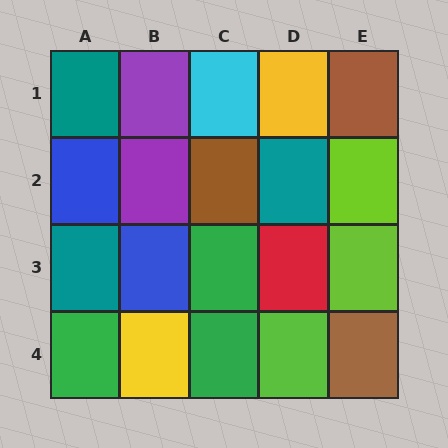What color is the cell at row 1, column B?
Purple.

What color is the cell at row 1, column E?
Brown.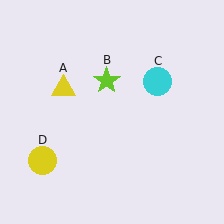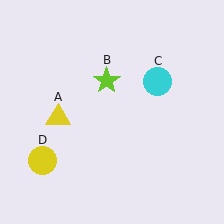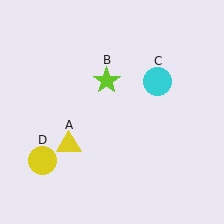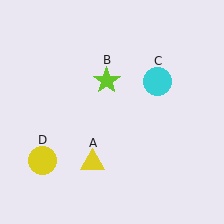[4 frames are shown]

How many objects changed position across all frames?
1 object changed position: yellow triangle (object A).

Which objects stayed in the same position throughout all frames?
Lime star (object B) and cyan circle (object C) and yellow circle (object D) remained stationary.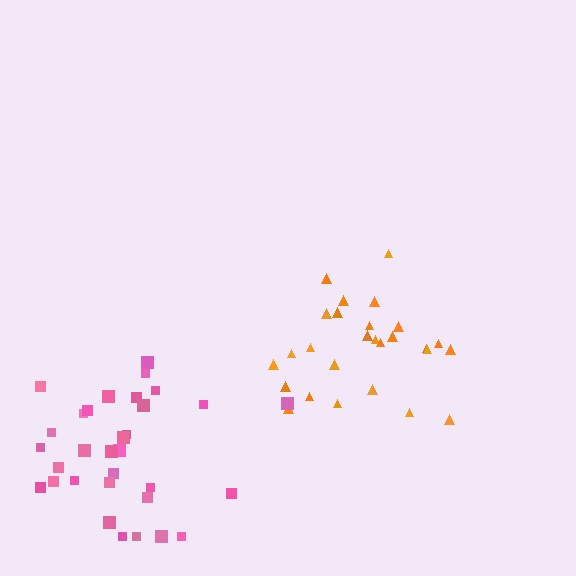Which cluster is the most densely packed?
Orange.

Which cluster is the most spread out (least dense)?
Pink.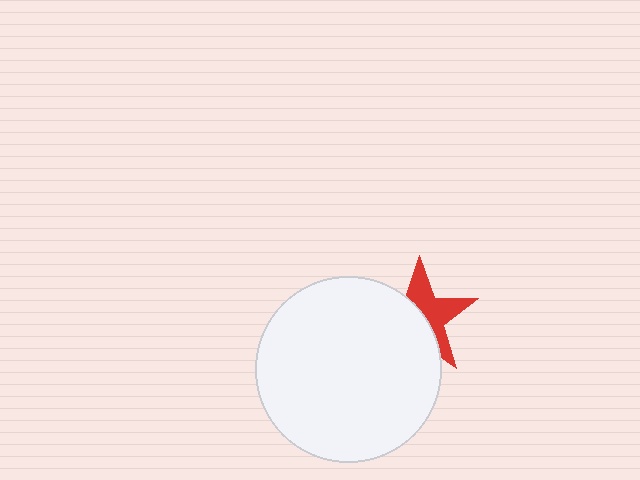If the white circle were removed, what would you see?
You would see the complete red star.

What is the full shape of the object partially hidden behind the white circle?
The partially hidden object is a red star.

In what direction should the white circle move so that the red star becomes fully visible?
The white circle should move toward the lower-left. That is the shortest direction to clear the overlap and leave the red star fully visible.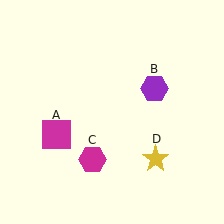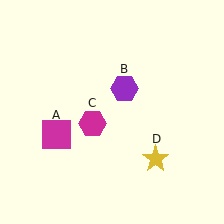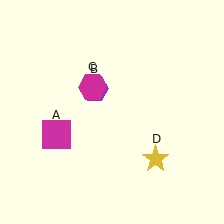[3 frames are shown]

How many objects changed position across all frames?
2 objects changed position: purple hexagon (object B), magenta hexagon (object C).